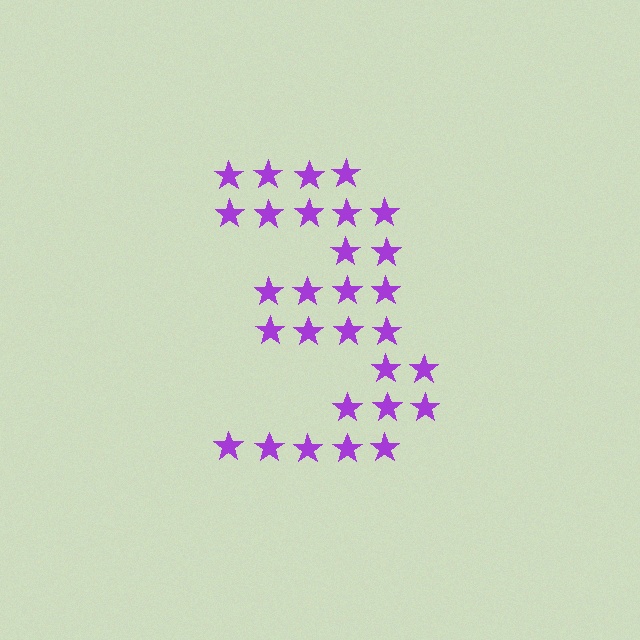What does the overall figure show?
The overall figure shows the digit 3.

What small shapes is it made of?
It is made of small stars.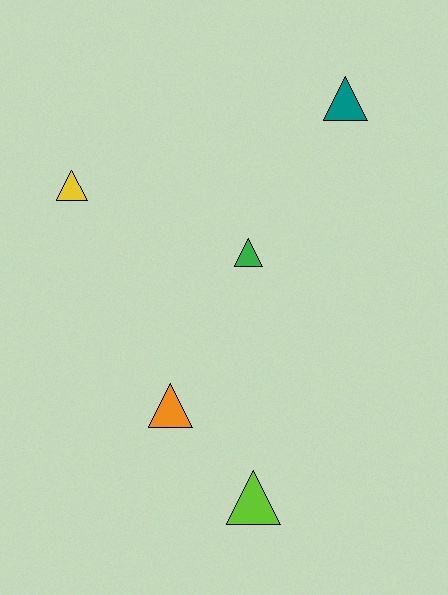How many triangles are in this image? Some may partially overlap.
There are 5 triangles.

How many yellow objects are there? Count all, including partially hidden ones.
There is 1 yellow object.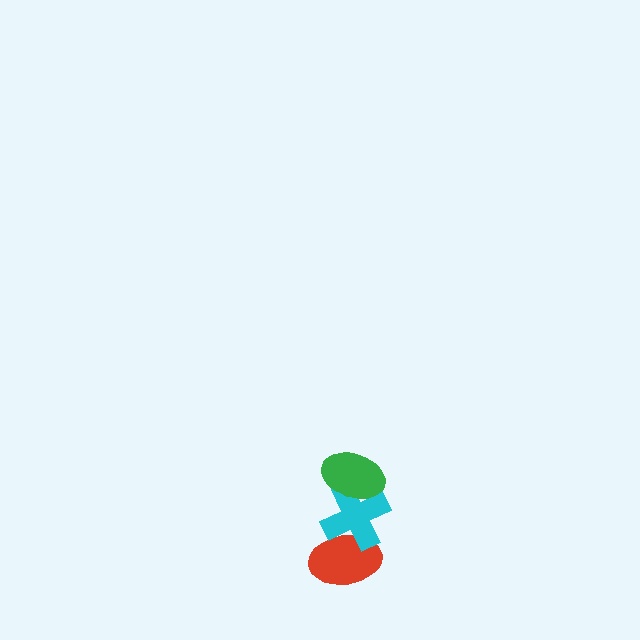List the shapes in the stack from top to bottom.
From top to bottom: the green ellipse, the cyan cross, the red ellipse.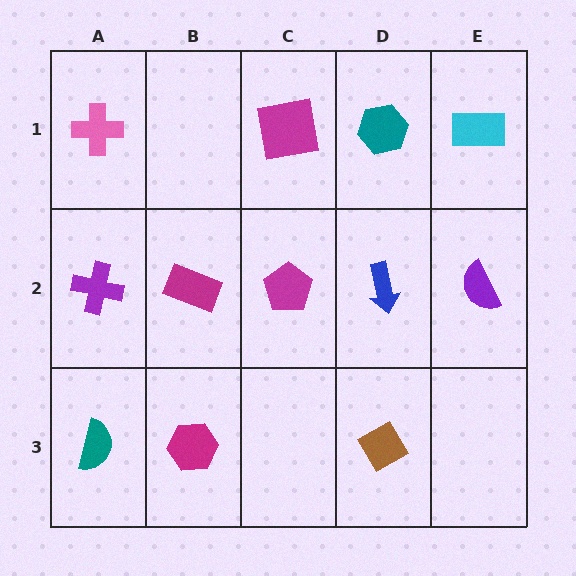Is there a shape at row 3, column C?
No, that cell is empty.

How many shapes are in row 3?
3 shapes.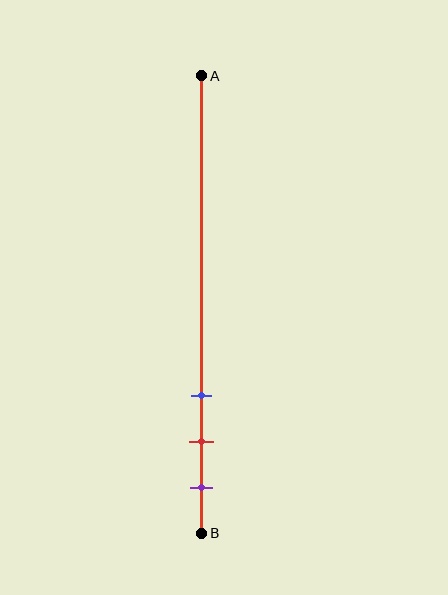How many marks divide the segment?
There are 3 marks dividing the segment.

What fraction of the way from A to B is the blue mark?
The blue mark is approximately 70% (0.7) of the way from A to B.